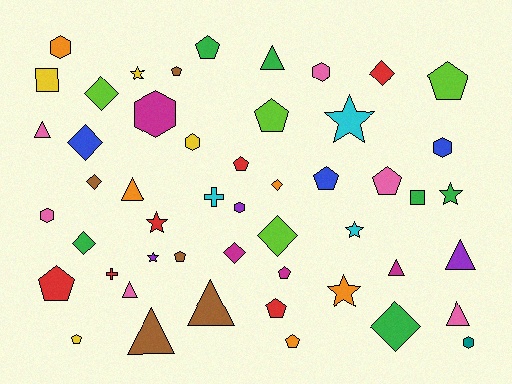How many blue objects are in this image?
There are 3 blue objects.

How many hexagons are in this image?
There are 8 hexagons.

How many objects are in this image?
There are 50 objects.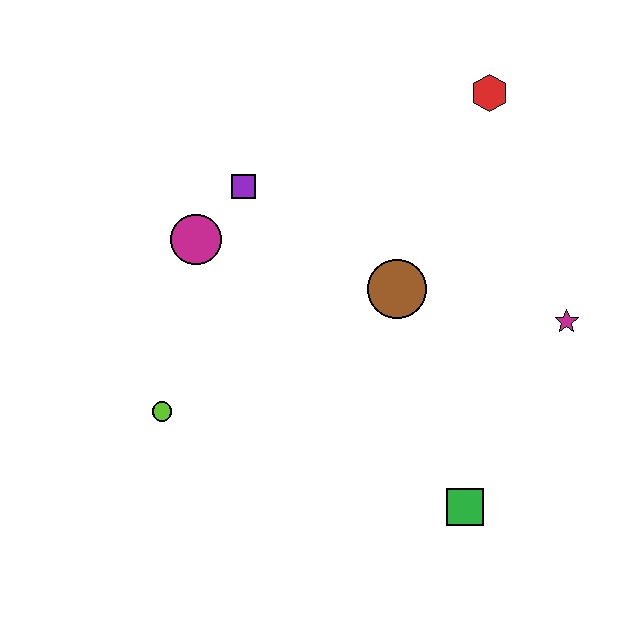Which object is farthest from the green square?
The red hexagon is farthest from the green square.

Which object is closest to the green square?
The magenta star is closest to the green square.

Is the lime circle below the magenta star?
Yes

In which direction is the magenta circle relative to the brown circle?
The magenta circle is to the left of the brown circle.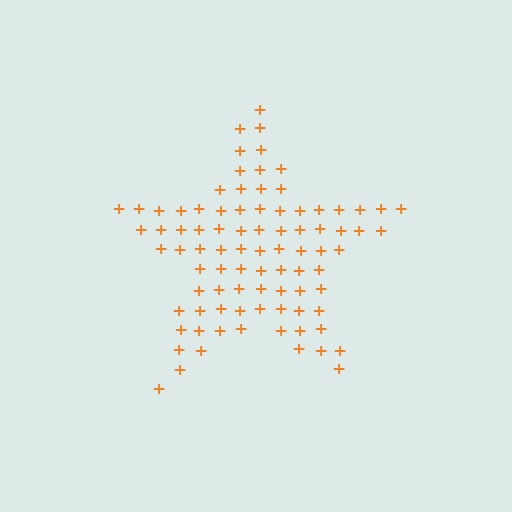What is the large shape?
The large shape is a star.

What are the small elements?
The small elements are plus signs.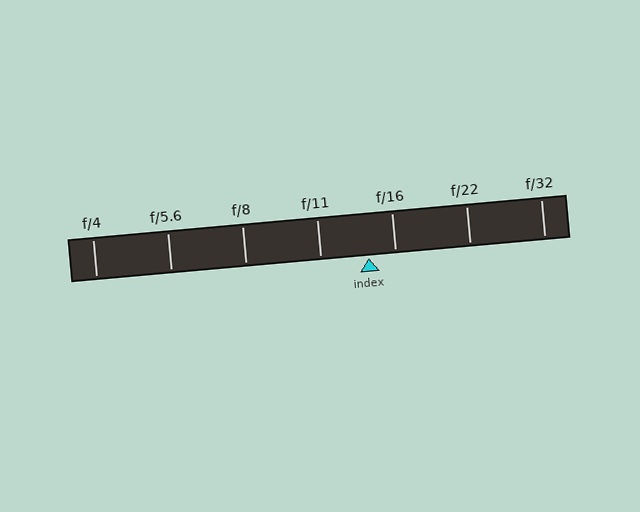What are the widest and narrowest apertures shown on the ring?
The widest aperture shown is f/4 and the narrowest is f/32.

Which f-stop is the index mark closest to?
The index mark is closest to f/16.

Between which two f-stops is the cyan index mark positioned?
The index mark is between f/11 and f/16.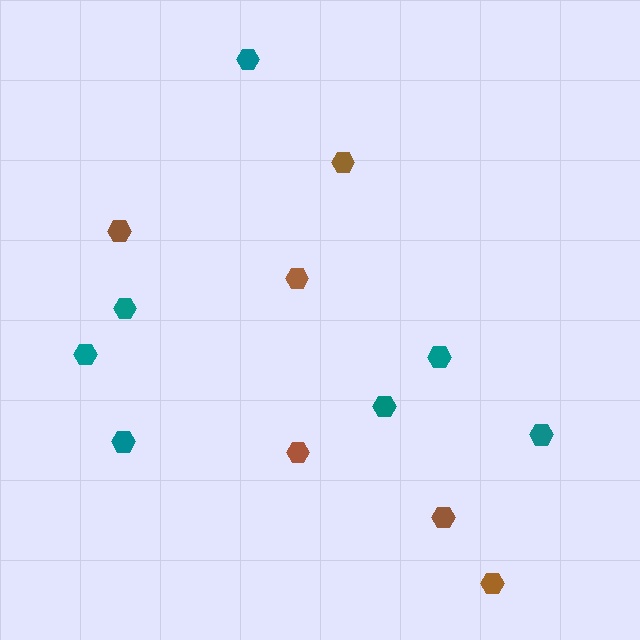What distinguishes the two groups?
There are 2 groups: one group of brown hexagons (6) and one group of teal hexagons (7).